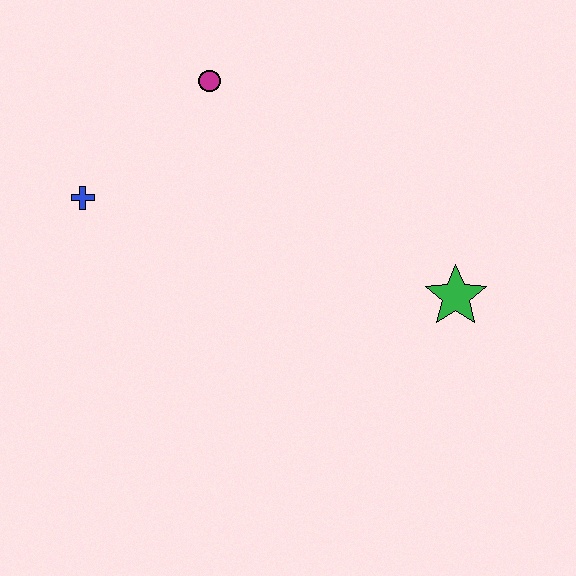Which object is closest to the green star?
The magenta circle is closest to the green star.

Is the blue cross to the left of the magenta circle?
Yes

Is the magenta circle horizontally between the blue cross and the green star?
Yes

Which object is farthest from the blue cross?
The green star is farthest from the blue cross.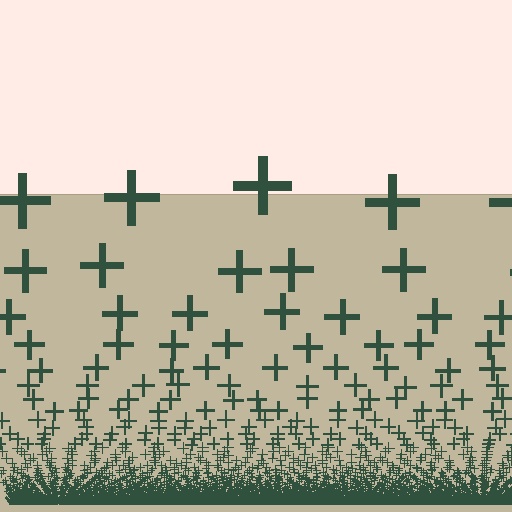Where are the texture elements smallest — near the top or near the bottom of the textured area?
Near the bottom.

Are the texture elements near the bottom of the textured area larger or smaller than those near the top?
Smaller. The gradient is inverted — elements near the bottom are smaller and denser.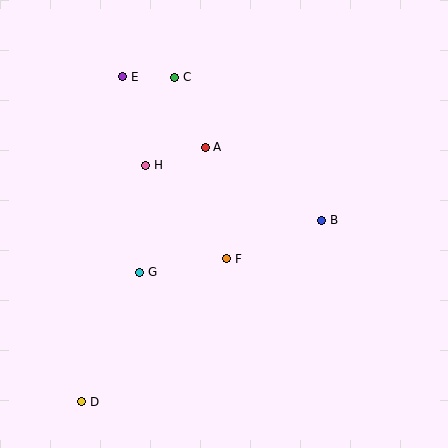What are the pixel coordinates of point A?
Point A is at (205, 147).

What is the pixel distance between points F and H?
The distance between F and H is 124 pixels.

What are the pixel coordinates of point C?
Point C is at (175, 77).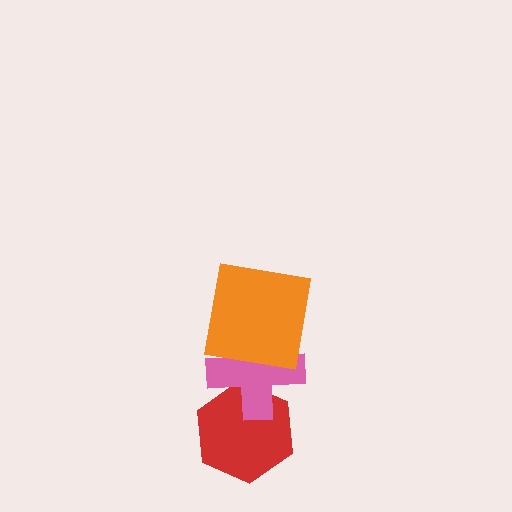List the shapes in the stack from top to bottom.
From top to bottom: the orange square, the pink cross, the red hexagon.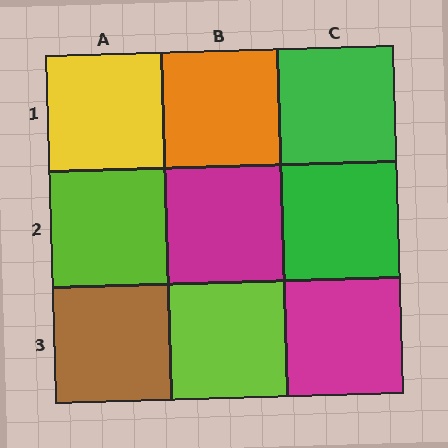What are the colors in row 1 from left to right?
Yellow, orange, green.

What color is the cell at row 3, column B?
Lime.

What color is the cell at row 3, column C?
Magenta.